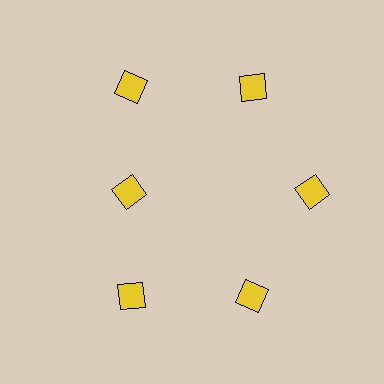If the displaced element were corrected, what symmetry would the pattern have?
It would have 6-fold rotational symmetry — the pattern would map onto itself every 60 degrees.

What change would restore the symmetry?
The symmetry would be restored by moving it outward, back onto the ring so that all 6 diamonds sit at equal angles and equal distance from the center.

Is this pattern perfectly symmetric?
No. The 6 yellow diamonds are arranged in a ring, but one element near the 9 o'clock position is pulled inward toward the center, breaking the 6-fold rotational symmetry.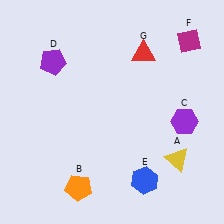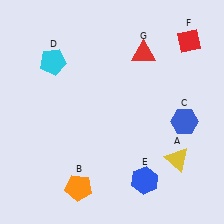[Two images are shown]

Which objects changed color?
C changed from purple to blue. D changed from purple to cyan. F changed from magenta to red.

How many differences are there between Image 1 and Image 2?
There are 3 differences between the two images.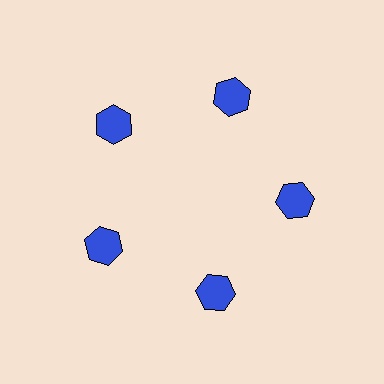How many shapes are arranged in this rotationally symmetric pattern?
There are 5 shapes, arranged in 5 groups of 1.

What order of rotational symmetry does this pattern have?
This pattern has 5-fold rotational symmetry.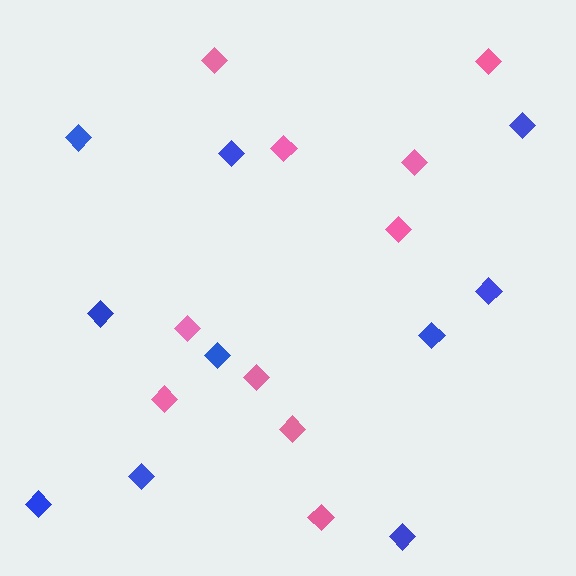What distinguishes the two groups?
There are 2 groups: one group of pink diamonds (10) and one group of blue diamonds (10).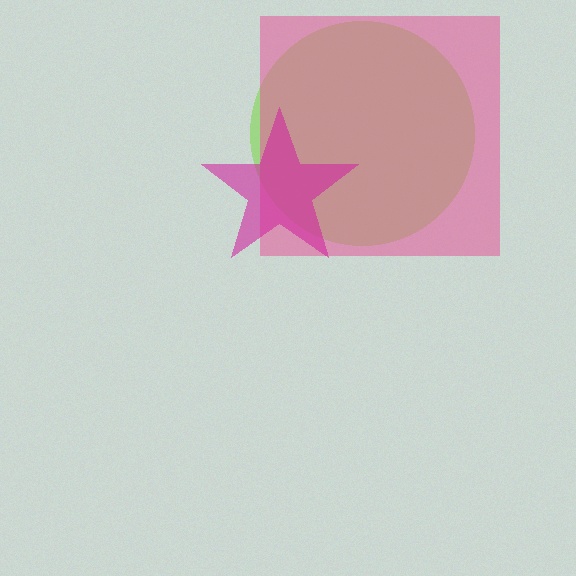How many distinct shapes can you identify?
There are 3 distinct shapes: a lime circle, a pink square, a magenta star.